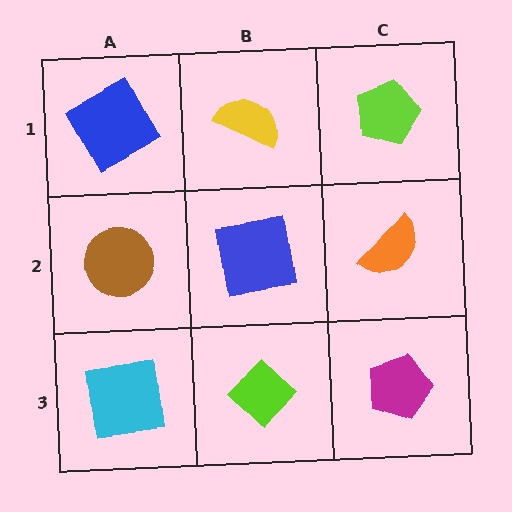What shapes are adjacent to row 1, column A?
A brown circle (row 2, column A), a yellow semicircle (row 1, column B).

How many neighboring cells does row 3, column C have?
2.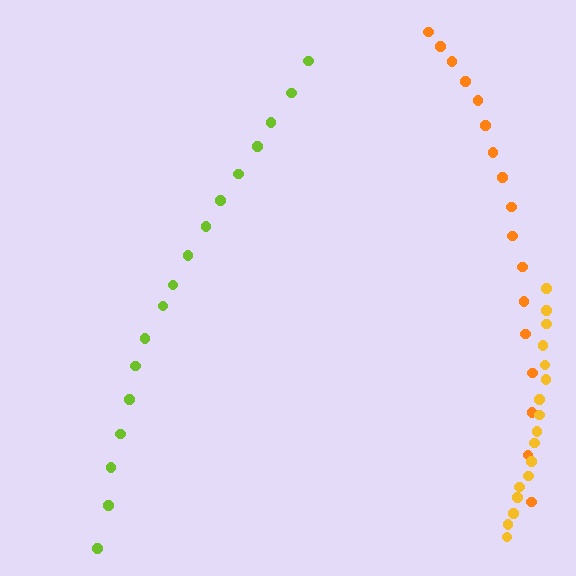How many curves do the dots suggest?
There are 3 distinct paths.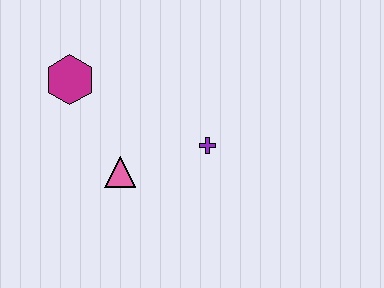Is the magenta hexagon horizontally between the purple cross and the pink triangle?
No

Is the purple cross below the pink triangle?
No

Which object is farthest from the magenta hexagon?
The purple cross is farthest from the magenta hexagon.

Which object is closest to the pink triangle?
The purple cross is closest to the pink triangle.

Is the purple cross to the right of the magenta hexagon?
Yes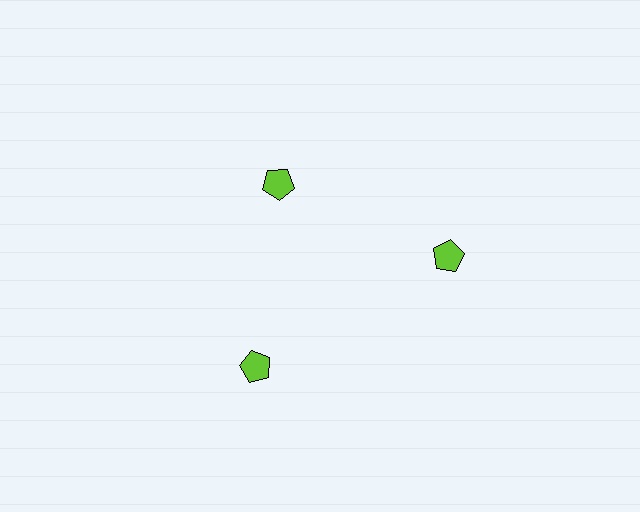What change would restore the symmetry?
The symmetry would be restored by moving it outward, back onto the ring so that all 3 pentagons sit at equal angles and equal distance from the center.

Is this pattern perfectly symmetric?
No. The 3 lime pentagons are arranged in a ring, but one element near the 11 o'clock position is pulled inward toward the center, breaking the 3-fold rotational symmetry.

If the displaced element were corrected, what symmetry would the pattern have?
It would have 3-fold rotational symmetry — the pattern would map onto itself every 120 degrees.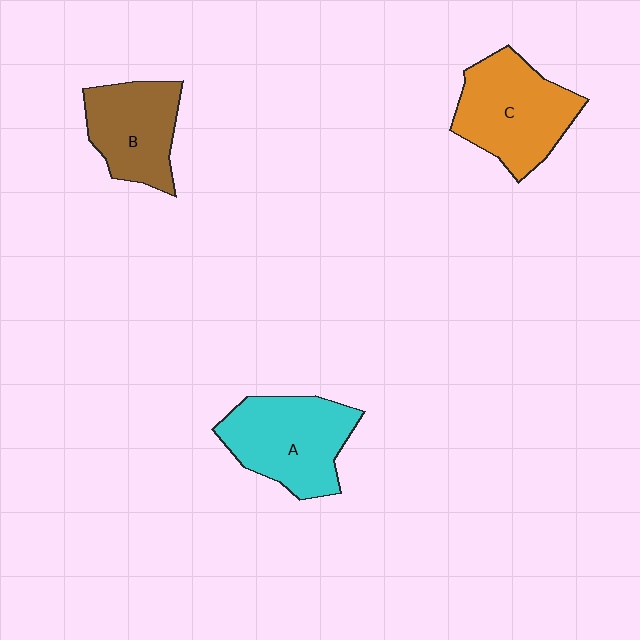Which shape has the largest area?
Shape C (orange).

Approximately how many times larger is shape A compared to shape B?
Approximately 1.2 times.